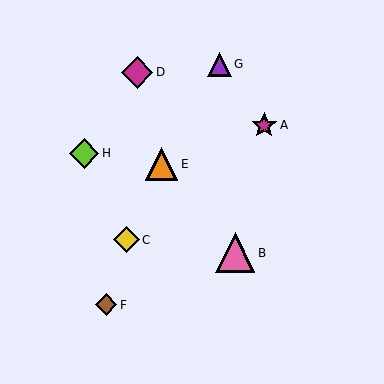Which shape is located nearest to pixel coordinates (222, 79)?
The purple triangle (labeled G) at (219, 64) is nearest to that location.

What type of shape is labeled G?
Shape G is a purple triangle.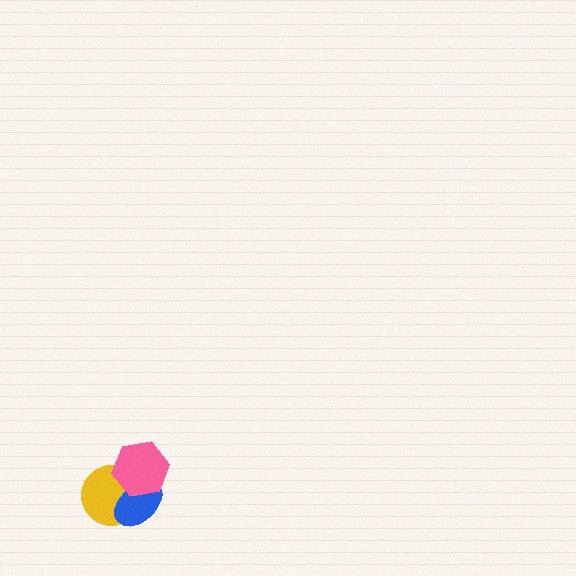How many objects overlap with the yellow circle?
2 objects overlap with the yellow circle.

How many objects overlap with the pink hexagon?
2 objects overlap with the pink hexagon.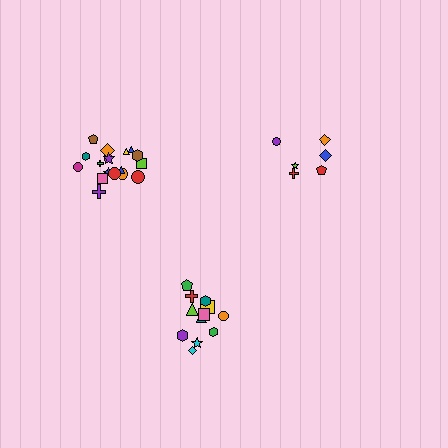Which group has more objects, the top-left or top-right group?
The top-left group.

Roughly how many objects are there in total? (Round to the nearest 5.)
Roughly 35 objects in total.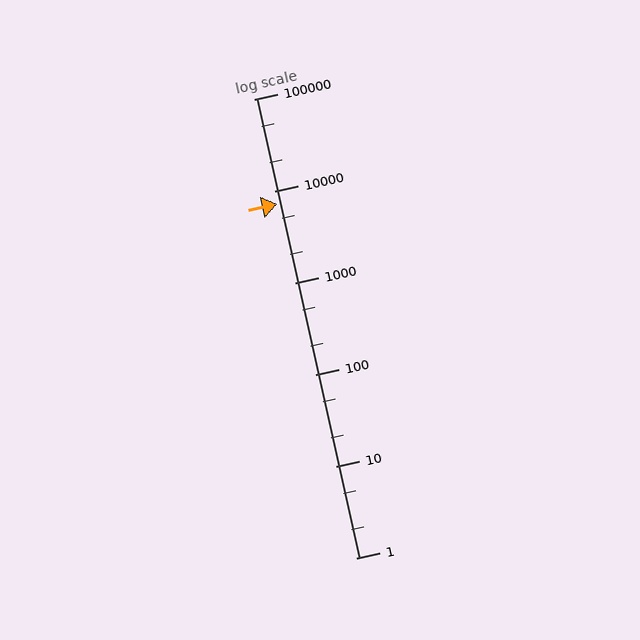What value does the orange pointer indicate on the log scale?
The pointer indicates approximately 7200.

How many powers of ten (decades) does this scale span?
The scale spans 5 decades, from 1 to 100000.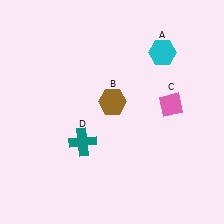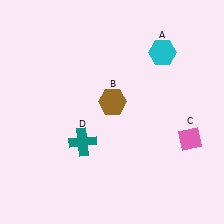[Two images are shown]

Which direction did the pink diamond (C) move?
The pink diamond (C) moved down.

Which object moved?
The pink diamond (C) moved down.